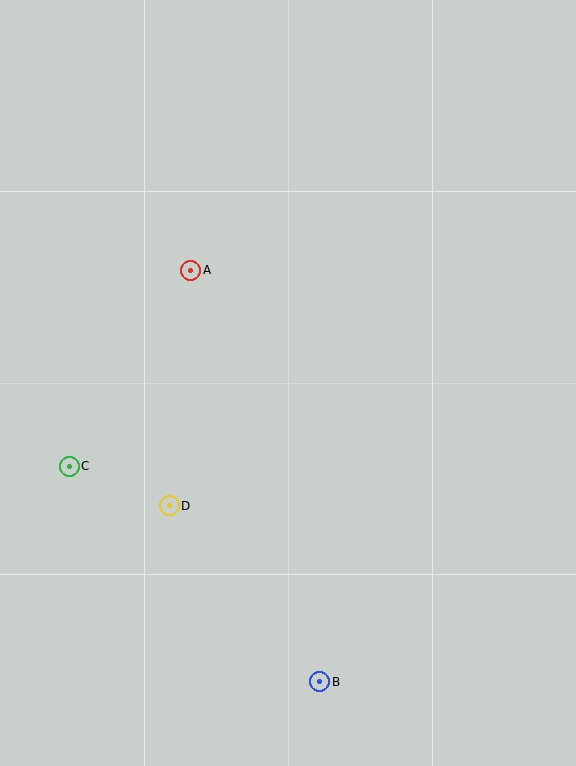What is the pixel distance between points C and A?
The distance between C and A is 231 pixels.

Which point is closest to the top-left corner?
Point A is closest to the top-left corner.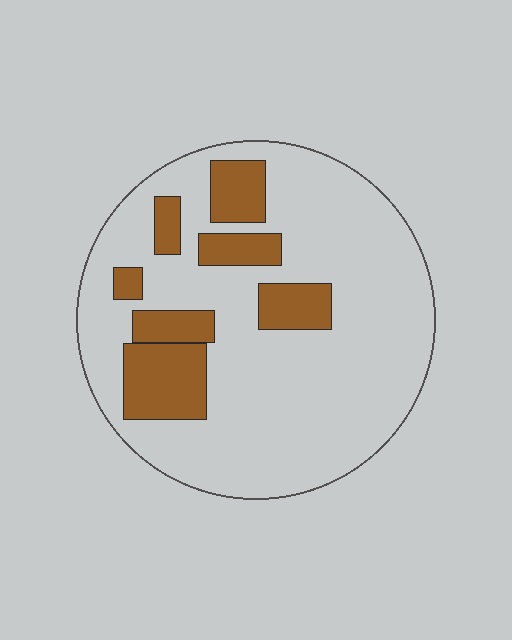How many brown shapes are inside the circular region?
7.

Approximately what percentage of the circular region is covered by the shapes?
Approximately 20%.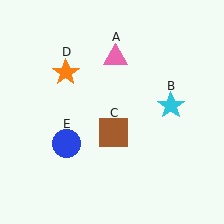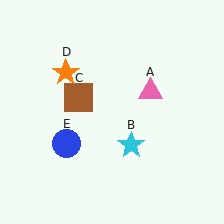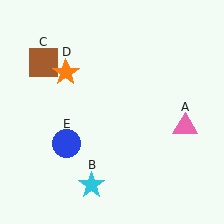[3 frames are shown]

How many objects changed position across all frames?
3 objects changed position: pink triangle (object A), cyan star (object B), brown square (object C).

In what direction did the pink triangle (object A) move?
The pink triangle (object A) moved down and to the right.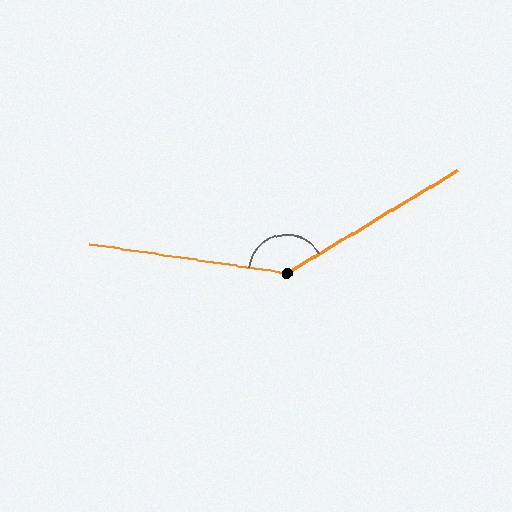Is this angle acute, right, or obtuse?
It is obtuse.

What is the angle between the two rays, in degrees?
Approximately 141 degrees.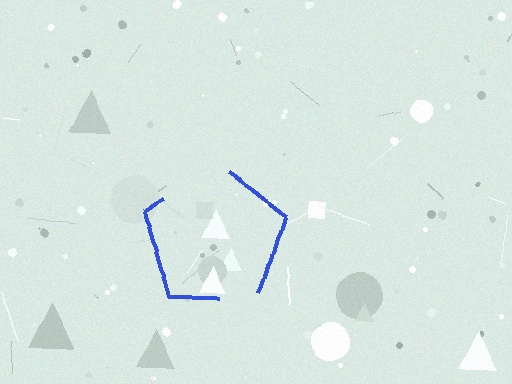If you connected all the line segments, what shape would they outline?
They would outline a pentagon.